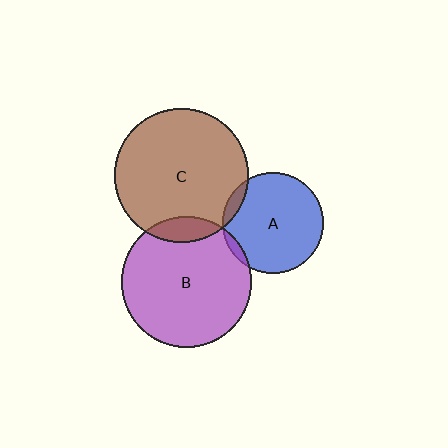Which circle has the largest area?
Circle C (brown).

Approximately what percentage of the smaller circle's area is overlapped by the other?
Approximately 5%.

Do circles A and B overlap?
Yes.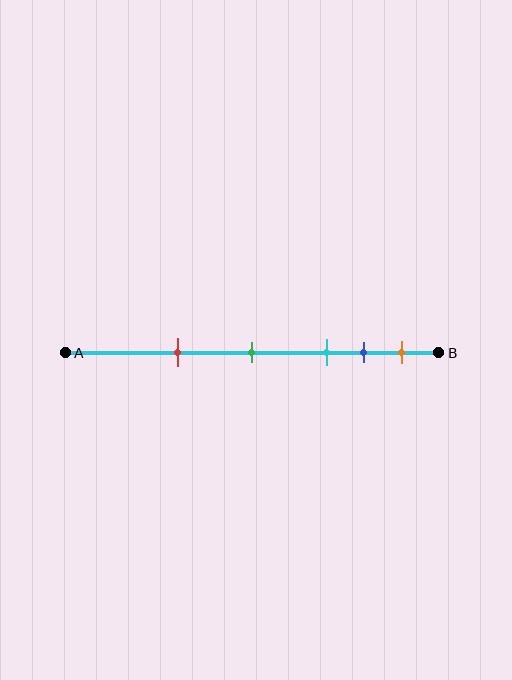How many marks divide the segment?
There are 5 marks dividing the segment.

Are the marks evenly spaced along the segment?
No, the marks are not evenly spaced.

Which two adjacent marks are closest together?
The blue and orange marks are the closest adjacent pair.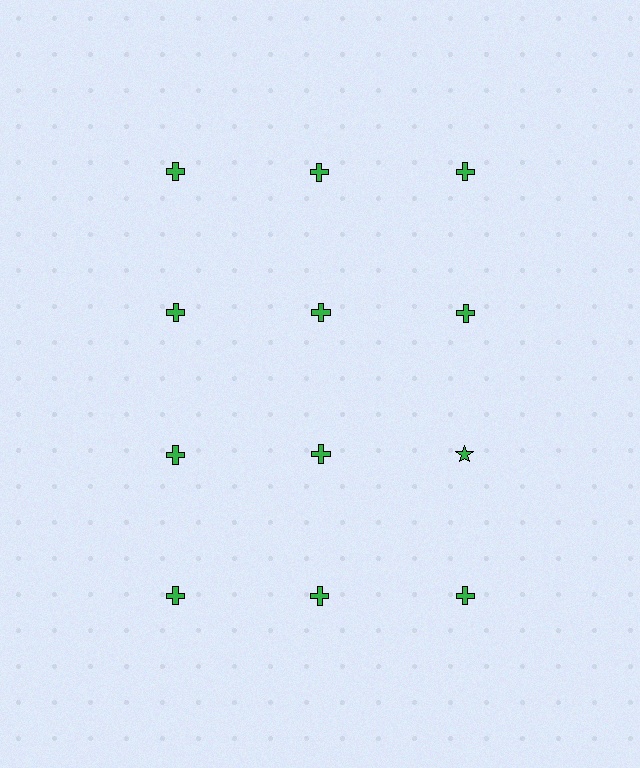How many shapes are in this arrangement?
There are 12 shapes arranged in a grid pattern.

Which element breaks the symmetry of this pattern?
The green star in the third row, center column breaks the symmetry. All other shapes are green crosses.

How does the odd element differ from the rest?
It has a different shape: star instead of cross.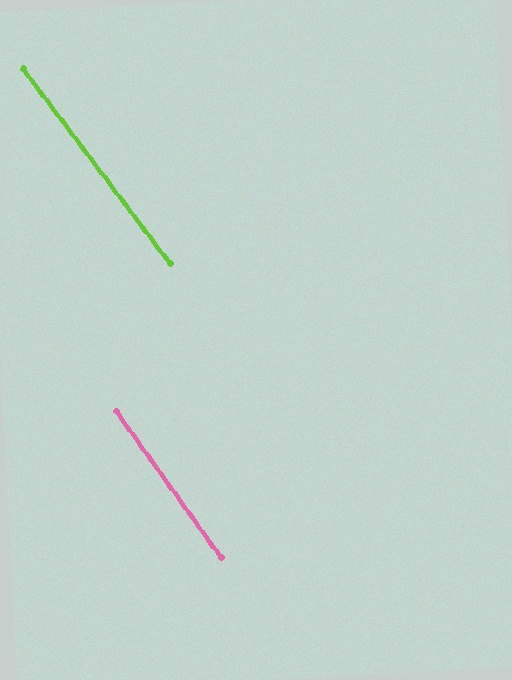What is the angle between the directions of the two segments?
Approximately 2 degrees.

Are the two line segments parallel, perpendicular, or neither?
Parallel — their directions differ by only 1.7°.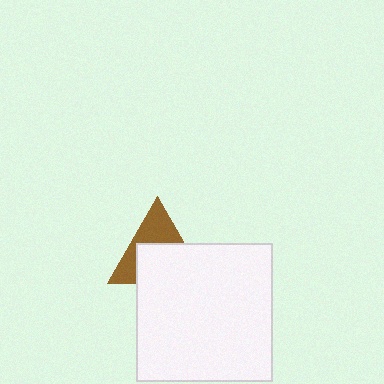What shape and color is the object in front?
The object in front is a white rectangle.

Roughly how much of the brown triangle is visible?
A small part of it is visible (roughly 45%).